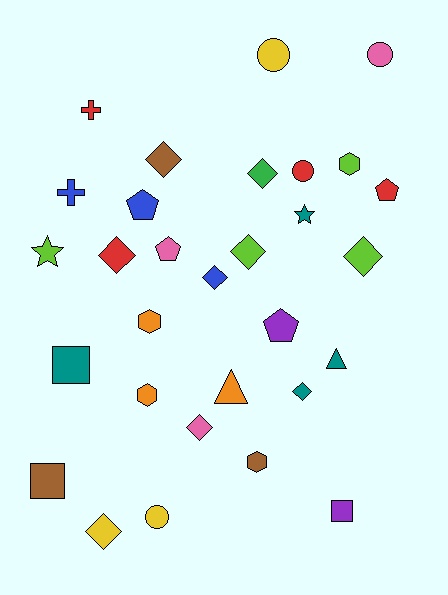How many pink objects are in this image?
There are 3 pink objects.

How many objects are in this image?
There are 30 objects.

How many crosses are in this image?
There are 2 crosses.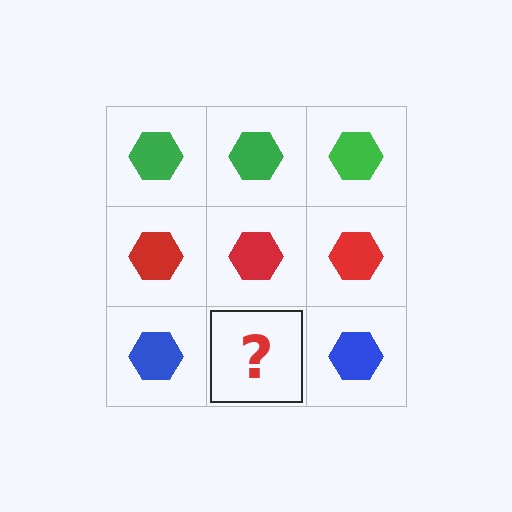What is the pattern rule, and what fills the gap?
The rule is that each row has a consistent color. The gap should be filled with a blue hexagon.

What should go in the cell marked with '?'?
The missing cell should contain a blue hexagon.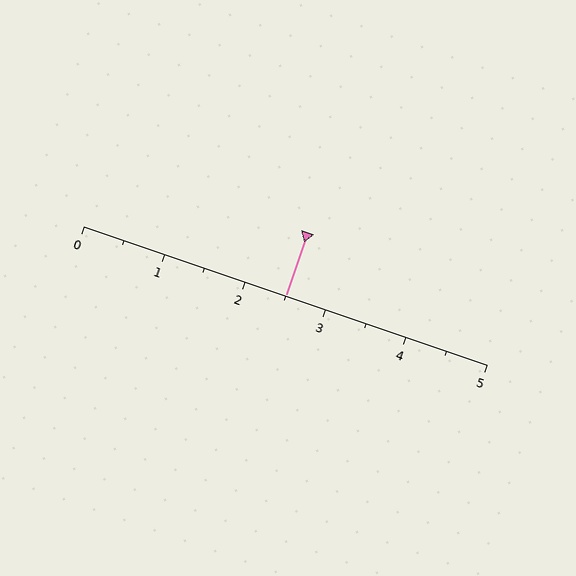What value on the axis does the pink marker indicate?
The marker indicates approximately 2.5.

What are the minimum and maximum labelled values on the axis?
The axis runs from 0 to 5.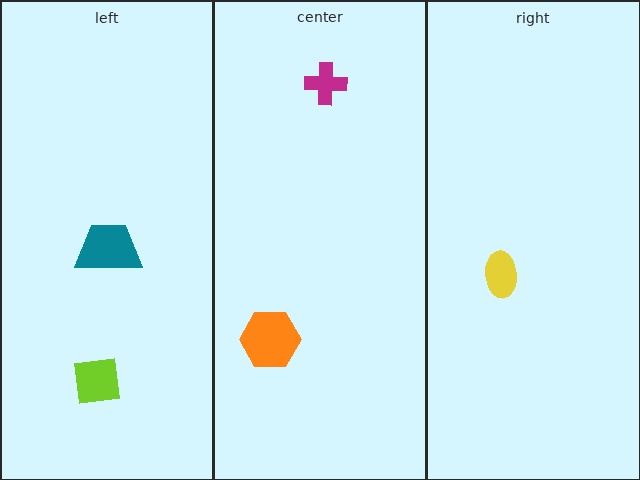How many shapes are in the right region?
1.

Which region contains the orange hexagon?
The center region.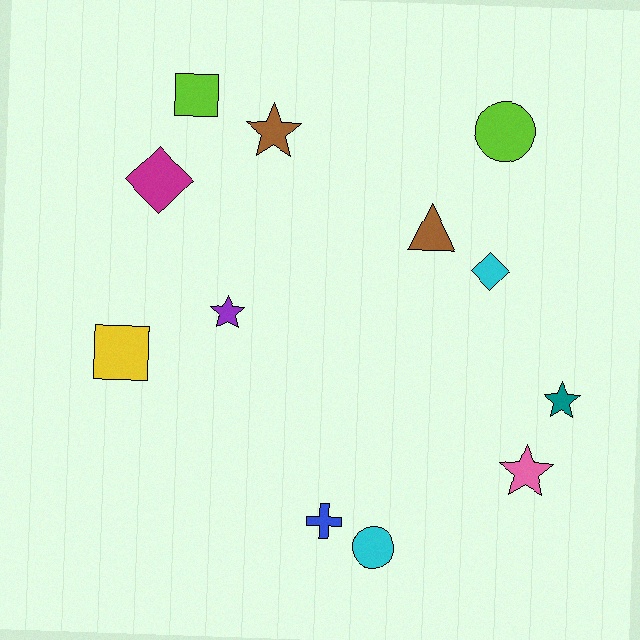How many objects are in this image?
There are 12 objects.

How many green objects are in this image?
There are no green objects.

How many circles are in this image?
There are 2 circles.